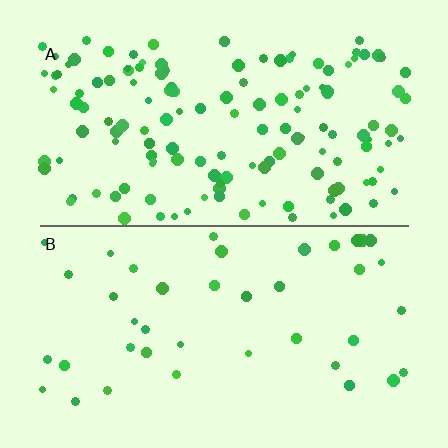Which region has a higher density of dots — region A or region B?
A (the top).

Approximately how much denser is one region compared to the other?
Approximately 3.5× — region A over region B.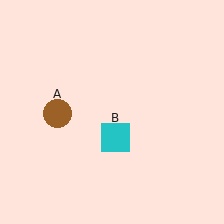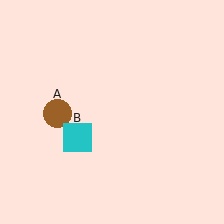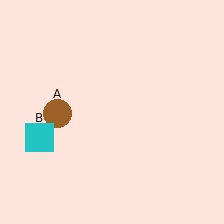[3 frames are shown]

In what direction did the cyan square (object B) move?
The cyan square (object B) moved left.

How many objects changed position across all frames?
1 object changed position: cyan square (object B).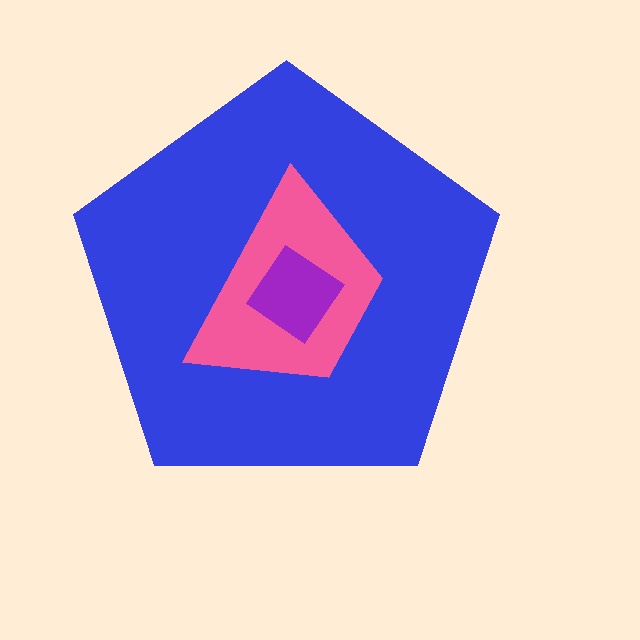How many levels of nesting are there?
3.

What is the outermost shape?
The blue pentagon.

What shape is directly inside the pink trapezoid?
The purple diamond.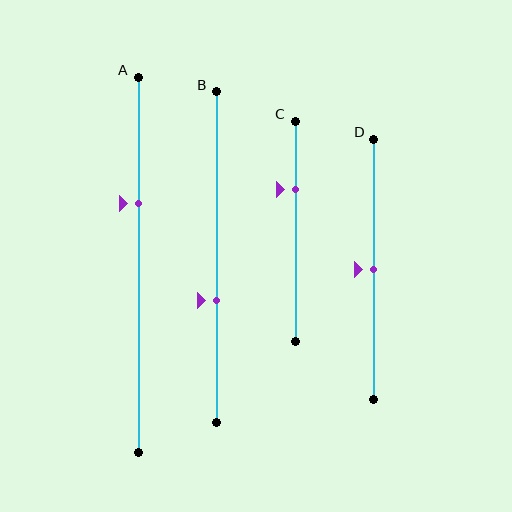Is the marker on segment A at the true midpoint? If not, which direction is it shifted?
No, the marker on segment A is shifted upward by about 16% of the segment length.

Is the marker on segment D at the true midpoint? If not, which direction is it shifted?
Yes, the marker on segment D is at the true midpoint.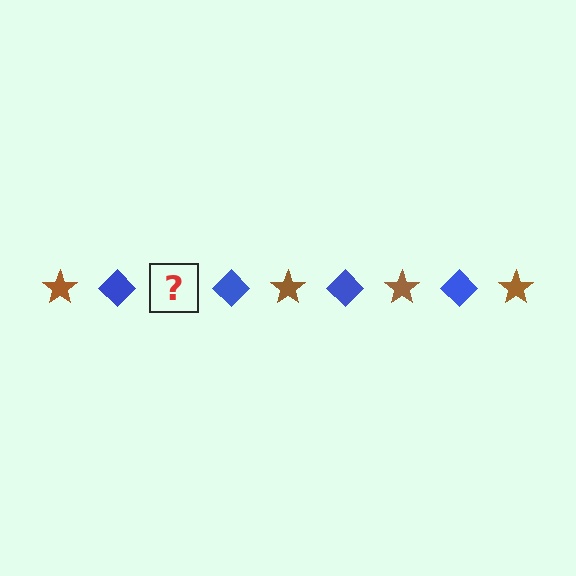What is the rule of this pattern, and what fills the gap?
The rule is that the pattern alternates between brown star and blue diamond. The gap should be filled with a brown star.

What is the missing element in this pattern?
The missing element is a brown star.